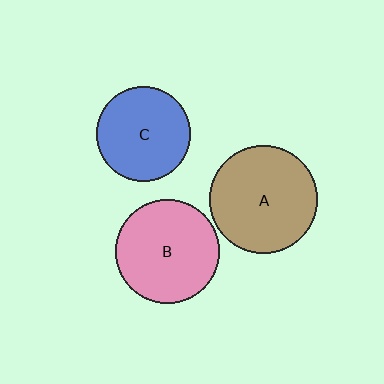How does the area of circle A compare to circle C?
Approximately 1.3 times.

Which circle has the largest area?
Circle A (brown).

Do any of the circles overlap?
No, none of the circles overlap.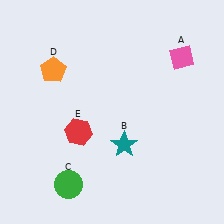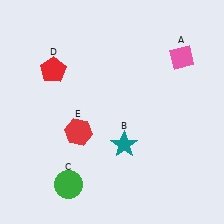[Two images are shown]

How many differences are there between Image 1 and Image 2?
There is 1 difference between the two images.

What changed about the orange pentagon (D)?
In Image 1, D is orange. In Image 2, it changed to red.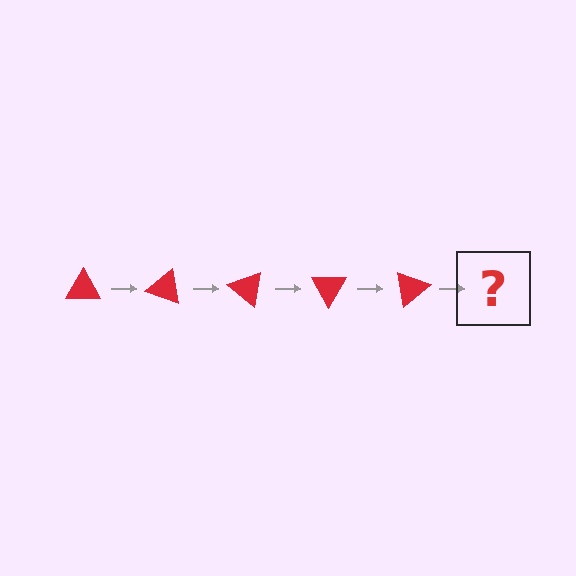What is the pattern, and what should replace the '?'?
The pattern is that the triangle rotates 20 degrees each step. The '?' should be a red triangle rotated 100 degrees.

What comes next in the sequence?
The next element should be a red triangle rotated 100 degrees.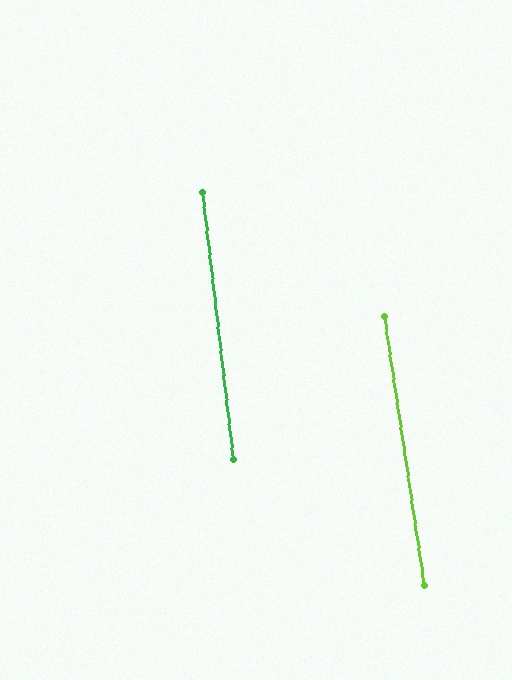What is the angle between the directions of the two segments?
Approximately 2 degrees.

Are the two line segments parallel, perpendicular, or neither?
Parallel — their directions differ by only 1.6°.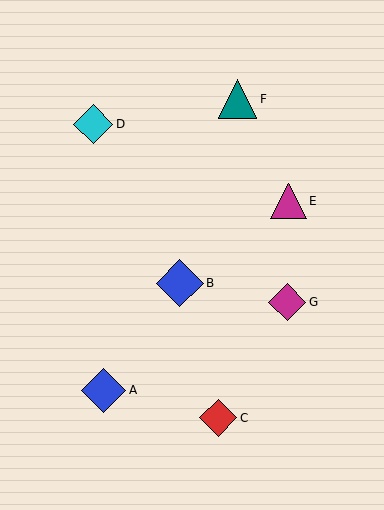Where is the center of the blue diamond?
The center of the blue diamond is at (180, 283).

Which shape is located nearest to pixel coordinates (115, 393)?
The blue diamond (labeled A) at (104, 390) is nearest to that location.